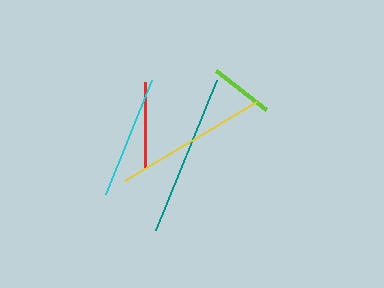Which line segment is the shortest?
The lime line is the shortest at approximately 63 pixels.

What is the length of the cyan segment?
The cyan segment is approximately 123 pixels long.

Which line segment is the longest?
The teal line is the longest at approximately 163 pixels.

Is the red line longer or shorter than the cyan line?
The cyan line is longer than the red line.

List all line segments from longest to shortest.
From longest to shortest: teal, yellow, cyan, red, lime.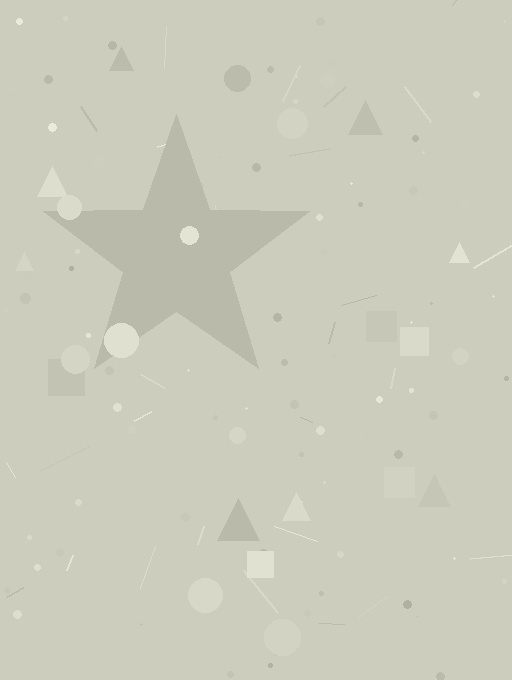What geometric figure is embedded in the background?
A star is embedded in the background.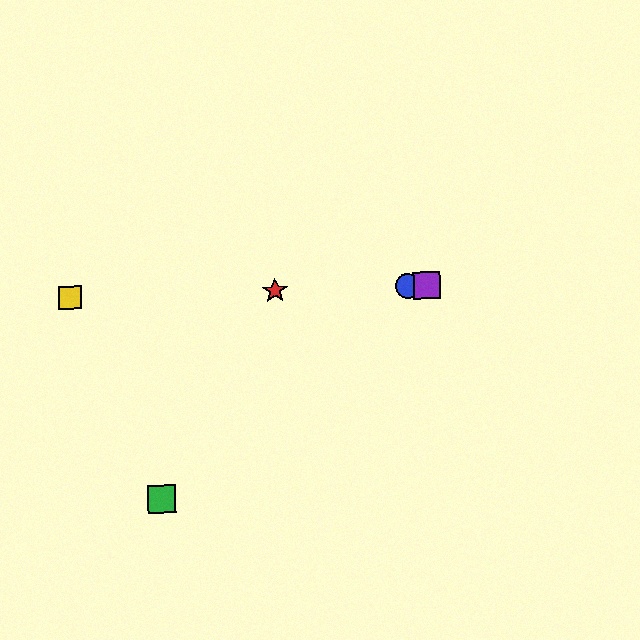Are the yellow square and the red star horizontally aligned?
Yes, both are at y≈298.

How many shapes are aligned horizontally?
4 shapes (the red star, the blue circle, the yellow square, the purple square) are aligned horizontally.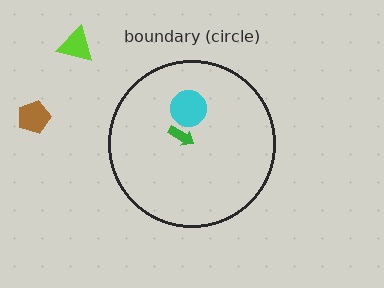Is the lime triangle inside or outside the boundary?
Outside.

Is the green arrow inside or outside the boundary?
Inside.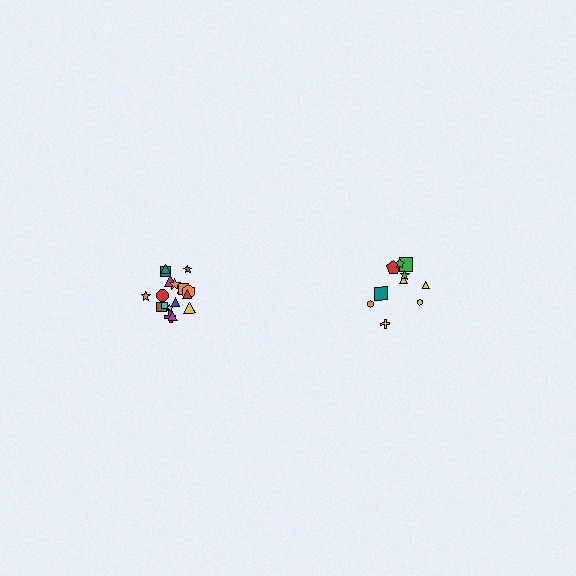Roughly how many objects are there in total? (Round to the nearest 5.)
Roughly 30 objects in total.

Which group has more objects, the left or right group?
The left group.